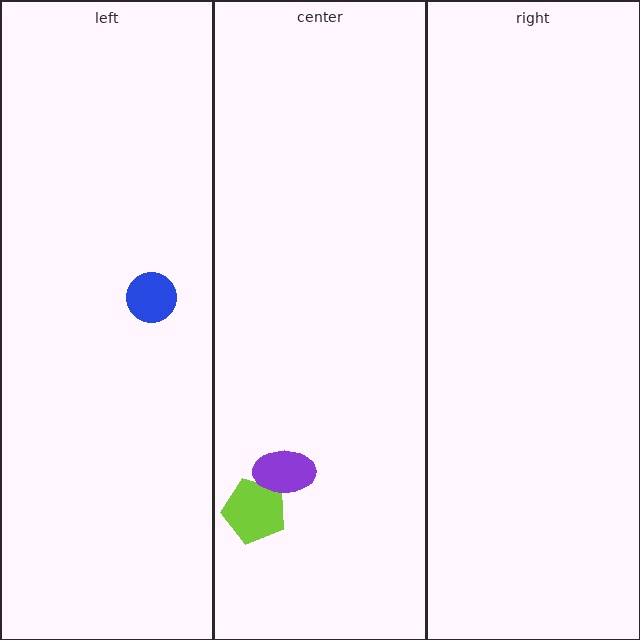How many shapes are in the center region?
2.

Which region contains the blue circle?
The left region.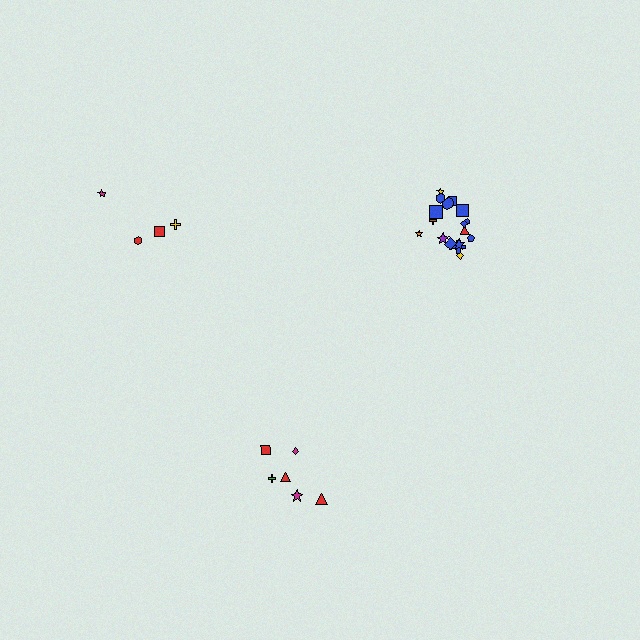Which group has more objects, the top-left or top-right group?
The top-right group.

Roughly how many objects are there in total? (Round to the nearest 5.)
Roughly 30 objects in total.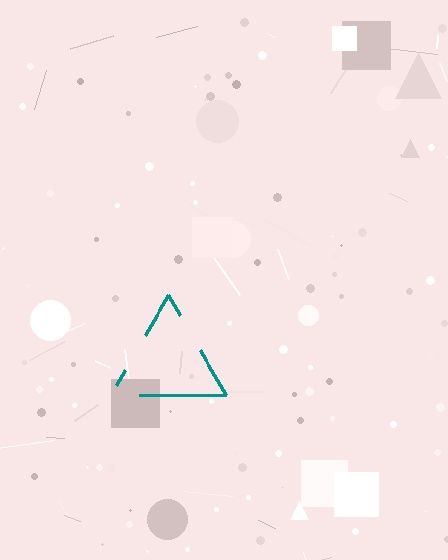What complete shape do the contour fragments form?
The contour fragments form a triangle.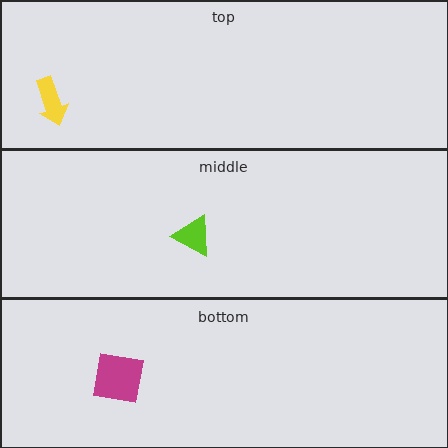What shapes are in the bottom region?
The magenta square.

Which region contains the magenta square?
The bottom region.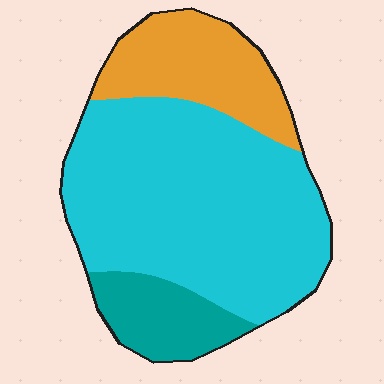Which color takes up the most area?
Cyan, at roughly 65%.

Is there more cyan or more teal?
Cyan.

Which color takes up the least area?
Teal, at roughly 15%.